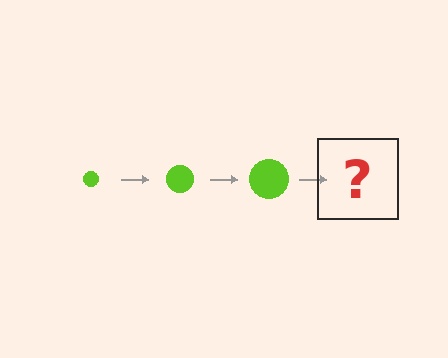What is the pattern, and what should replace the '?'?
The pattern is that the circle gets progressively larger each step. The '?' should be a lime circle, larger than the previous one.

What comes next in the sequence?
The next element should be a lime circle, larger than the previous one.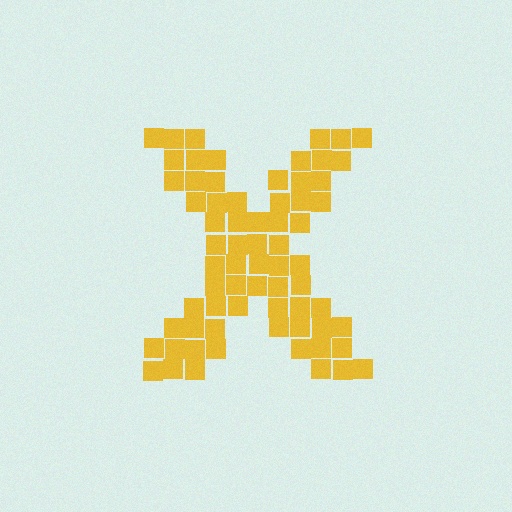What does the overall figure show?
The overall figure shows the letter X.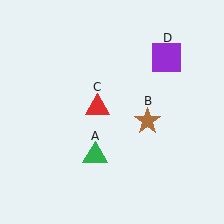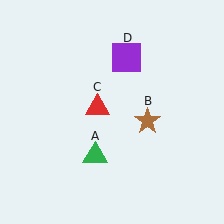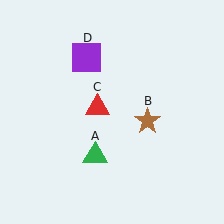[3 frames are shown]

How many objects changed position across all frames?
1 object changed position: purple square (object D).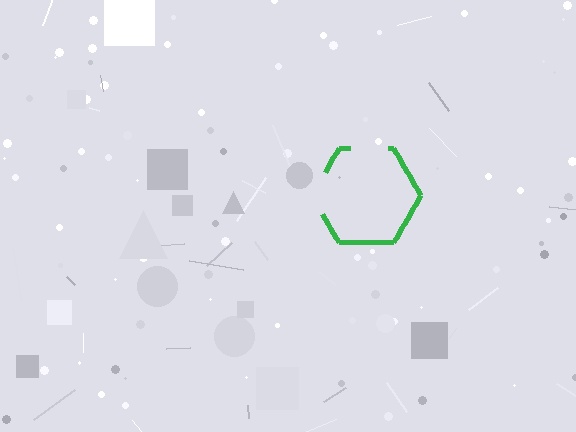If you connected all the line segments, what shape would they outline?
They would outline a hexagon.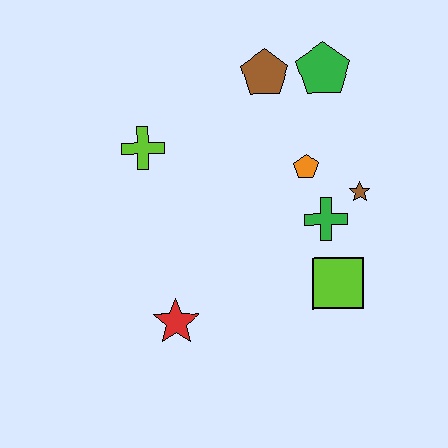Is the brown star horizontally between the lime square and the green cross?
No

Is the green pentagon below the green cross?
No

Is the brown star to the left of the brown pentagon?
No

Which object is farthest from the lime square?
The lime cross is farthest from the lime square.